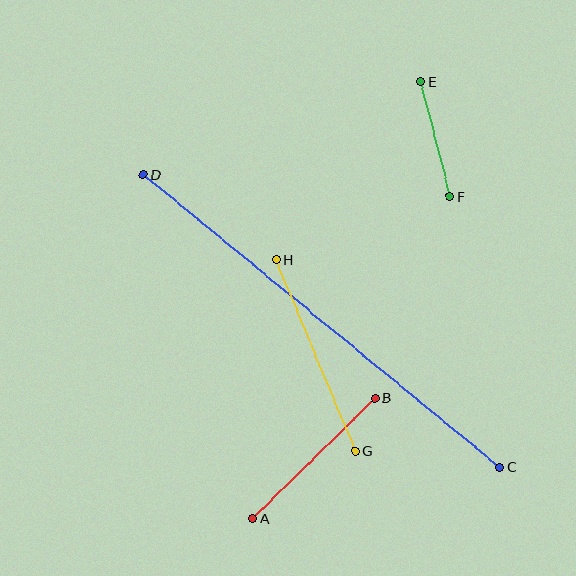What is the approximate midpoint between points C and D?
The midpoint is at approximately (321, 321) pixels.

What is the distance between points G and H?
The distance is approximately 208 pixels.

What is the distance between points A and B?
The distance is approximately 172 pixels.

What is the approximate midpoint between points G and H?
The midpoint is at approximately (316, 355) pixels.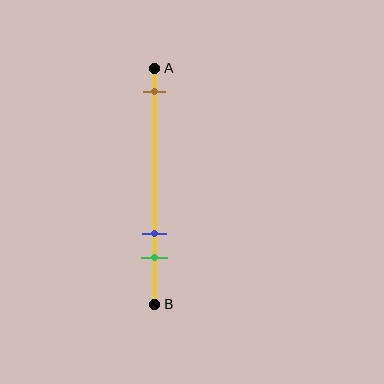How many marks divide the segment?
There are 3 marks dividing the segment.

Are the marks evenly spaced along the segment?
No, the marks are not evenly spaced.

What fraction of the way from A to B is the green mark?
The green mark is approximately 80% (0.8) of the way from A to B.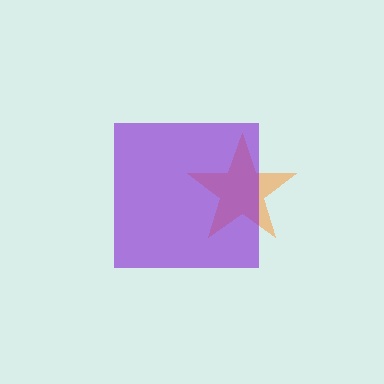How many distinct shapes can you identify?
There are 2 distinct shapes: an orange star, a purple square.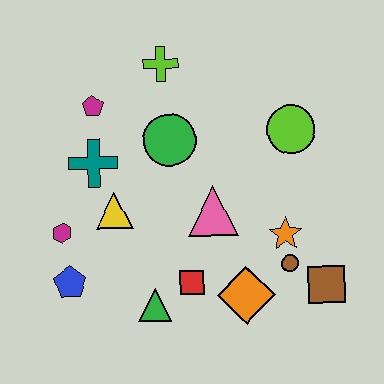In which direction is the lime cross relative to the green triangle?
The lime cross is above the green triangle.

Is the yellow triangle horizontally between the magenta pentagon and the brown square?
Yes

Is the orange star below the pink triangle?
Yes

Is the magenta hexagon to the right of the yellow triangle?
No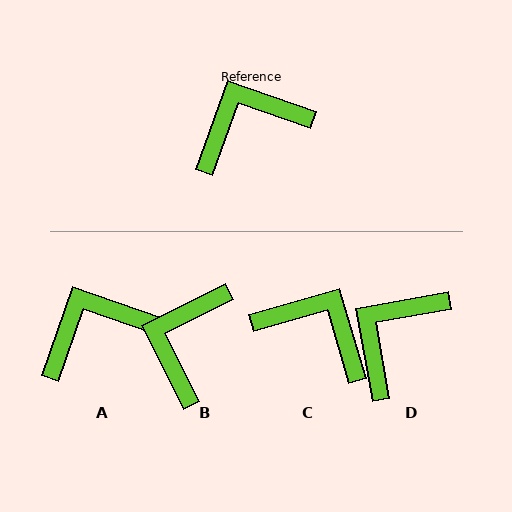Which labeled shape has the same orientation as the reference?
A.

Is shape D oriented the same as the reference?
No, it is off by about 30 degrees.